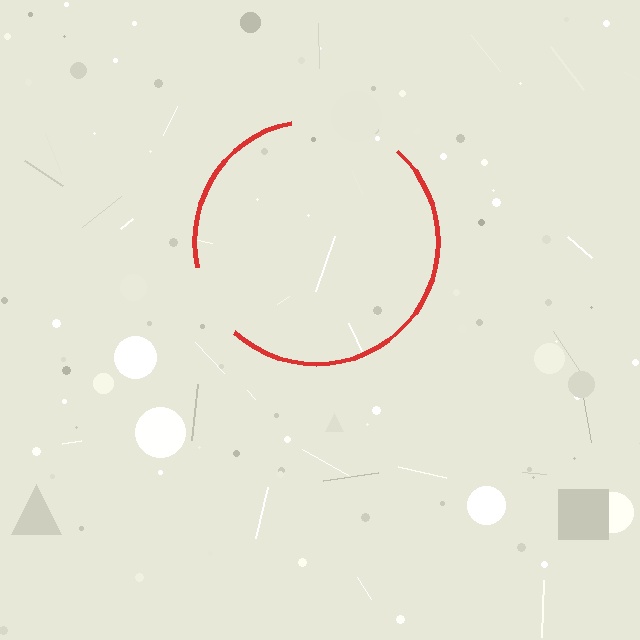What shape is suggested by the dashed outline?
The dashed outline suggests a circle.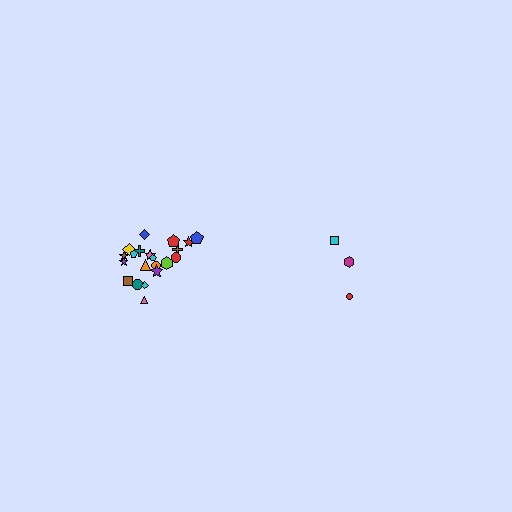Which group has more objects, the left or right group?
The left group.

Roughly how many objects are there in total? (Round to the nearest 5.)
Roughly 25 objects in total.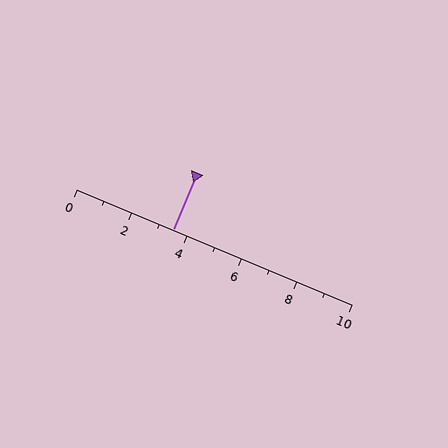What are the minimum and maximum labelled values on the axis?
The axis runs from 0 to 10.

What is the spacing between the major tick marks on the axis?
The major ticks are spaced 2 apart.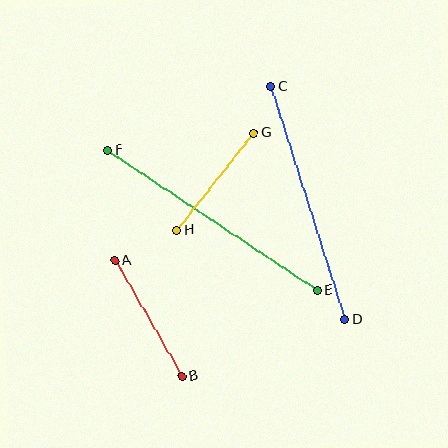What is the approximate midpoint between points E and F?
The midpoint is at approximately (212, 220) pixels.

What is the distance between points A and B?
The distance is approximately 134 pixels.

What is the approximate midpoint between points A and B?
The midpoint is at approximately (148, 318) pixels.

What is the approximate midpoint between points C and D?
The midpoint is at approximately (308, 203) pixels.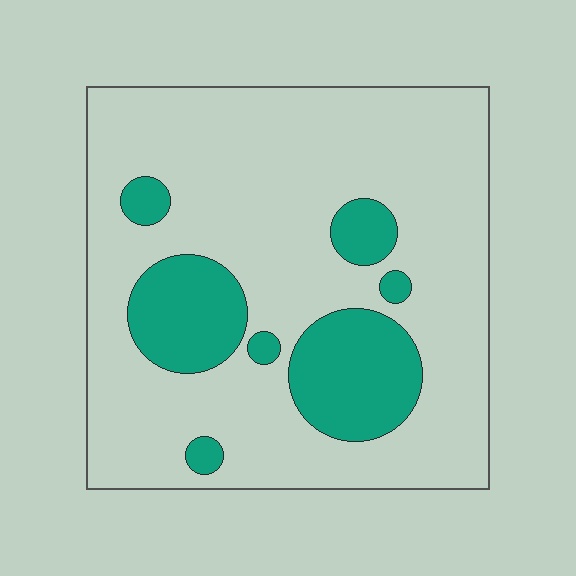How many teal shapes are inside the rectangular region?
7.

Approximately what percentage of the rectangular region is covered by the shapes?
Approximately 20%.